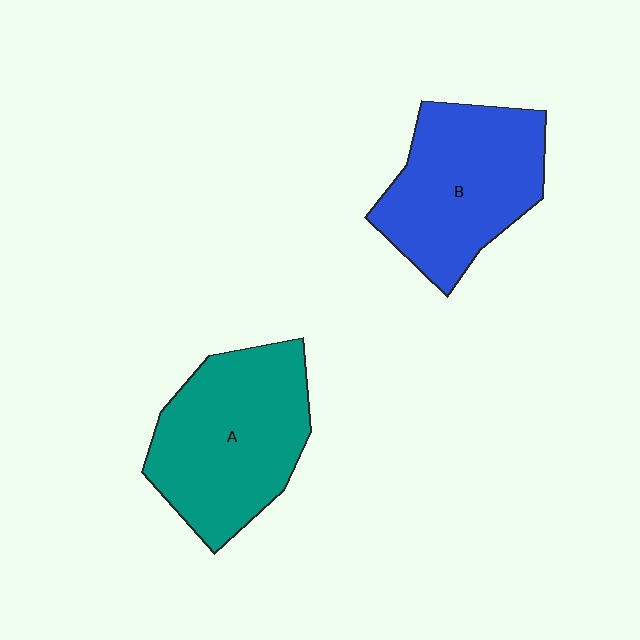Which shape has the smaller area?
Shape B (blue).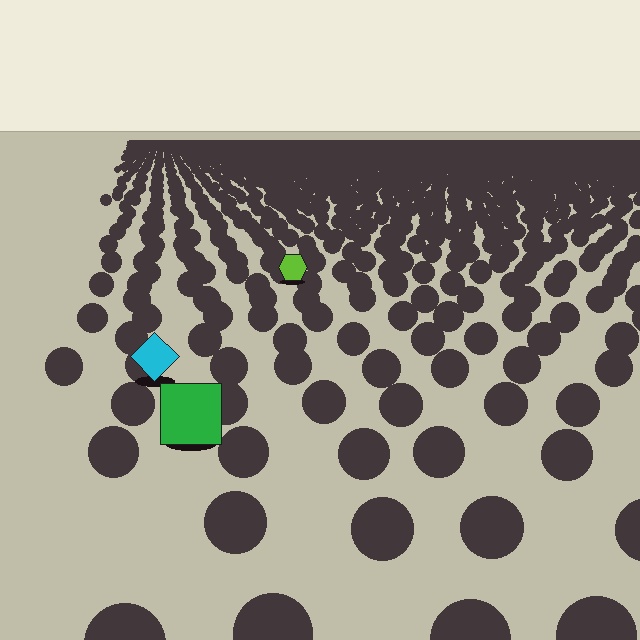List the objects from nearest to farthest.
From nearest to farthest: the green square, the cyan diamond, the lime hexagon.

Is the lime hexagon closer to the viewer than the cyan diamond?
No. The cyan diamond is closer — you can tell from the texture gradient: the ground texture is coarser near it.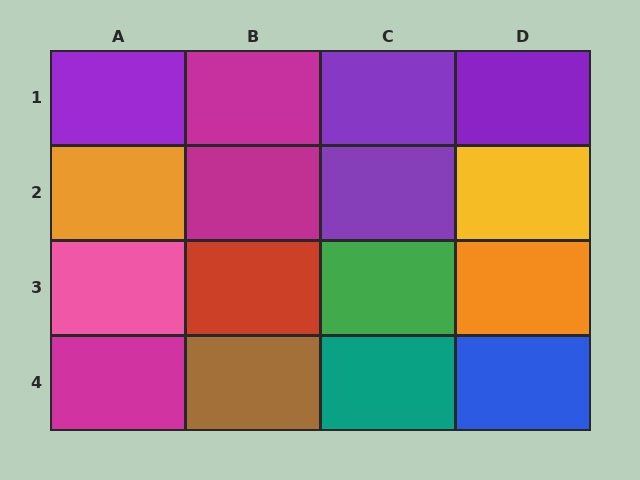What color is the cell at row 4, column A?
Magenta.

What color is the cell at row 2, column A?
Orange.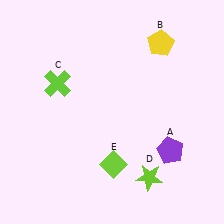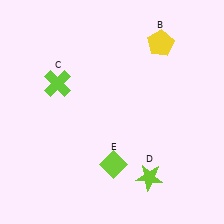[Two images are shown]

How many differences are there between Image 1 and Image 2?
There is 1 difference between the two images.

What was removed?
The purple pentagon (A) was removed in Image 2.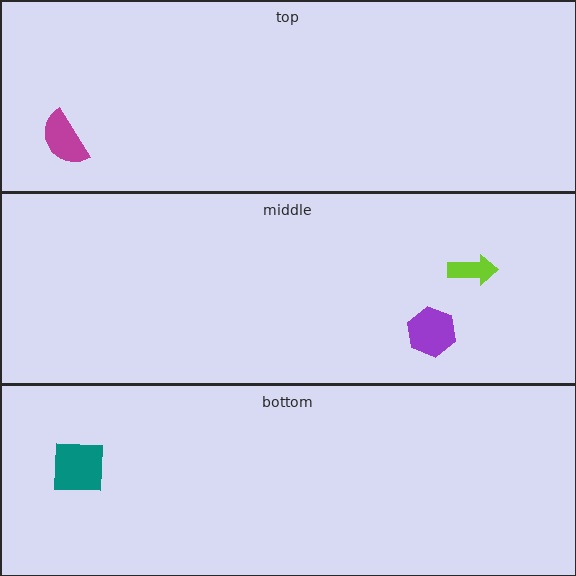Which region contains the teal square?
The bottom region.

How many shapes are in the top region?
1.